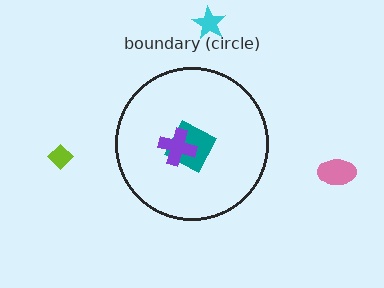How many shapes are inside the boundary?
2 inside, 3 outside.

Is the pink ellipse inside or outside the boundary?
Outside.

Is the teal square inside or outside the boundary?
Inside.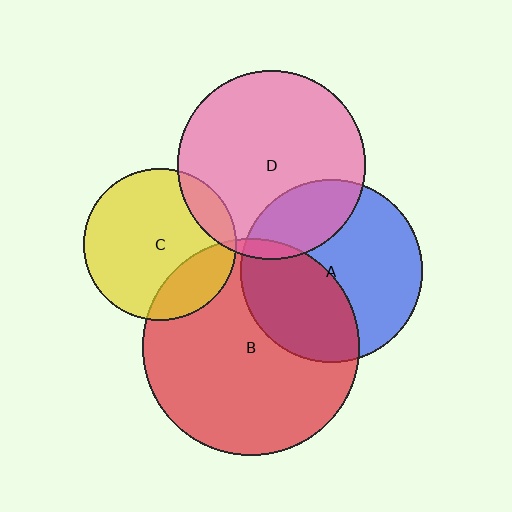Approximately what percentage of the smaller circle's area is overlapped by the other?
Approximately 5%.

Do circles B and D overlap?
Yes.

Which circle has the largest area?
Circle B (red).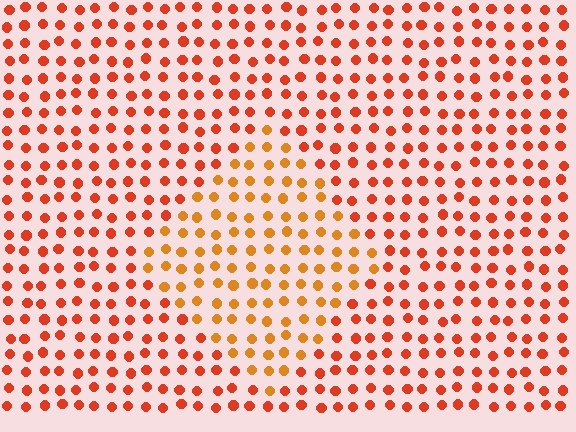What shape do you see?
I see a diamond.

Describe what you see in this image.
The image is filled with small red elements in a uniform arrangement. A diamond-shaped region is visible where the elements are tinted to a slightly different hue, forming a subtle color boundary.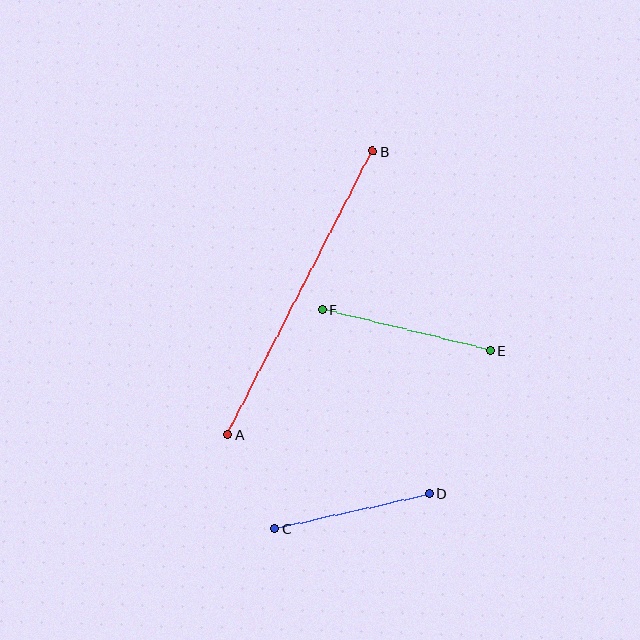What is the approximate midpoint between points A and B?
The midpoint is at approximately (300, 293) pixels.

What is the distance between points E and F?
The distance is approximately 173 pixels.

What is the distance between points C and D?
The distance is approximately 158 pixels.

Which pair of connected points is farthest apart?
Points A and B are farthest apart.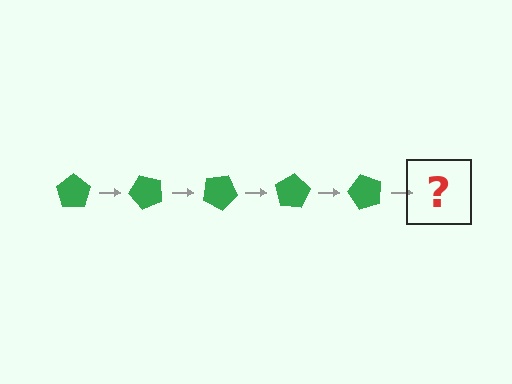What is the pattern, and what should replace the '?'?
The pattern is that the pentagon rotates 50 degrees each step. The '?' should be a green pentagon rotated 250 degrees.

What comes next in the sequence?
The next element should be a green pentagon rotated 250 degrees.